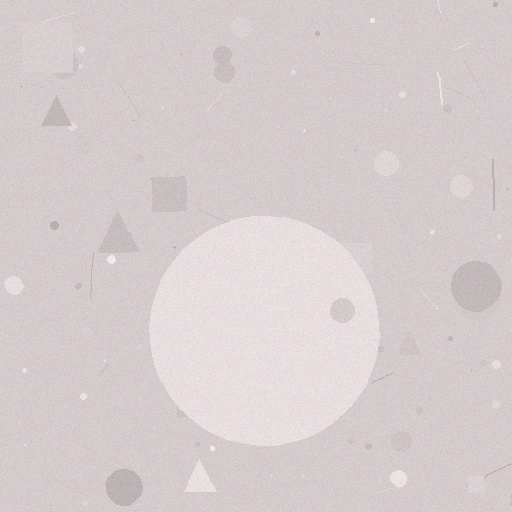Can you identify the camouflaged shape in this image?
The camouflaged shape is a circle.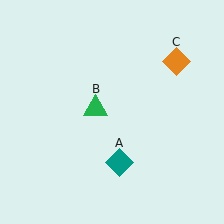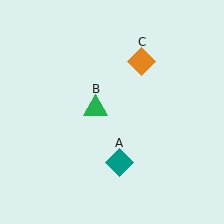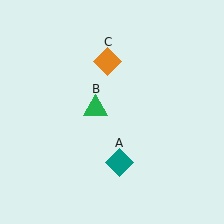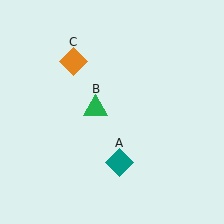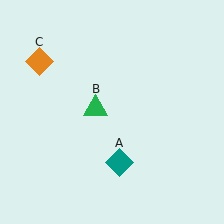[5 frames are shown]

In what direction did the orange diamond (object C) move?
The orange diamond (object C) moved left.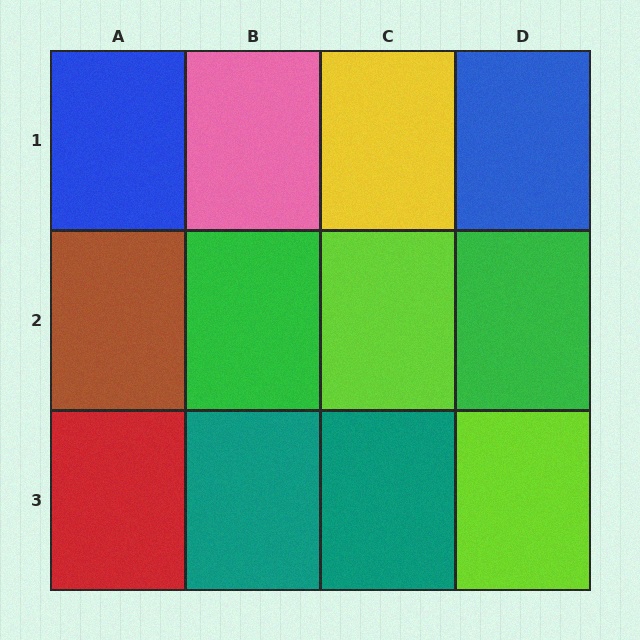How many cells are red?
1 cell is red.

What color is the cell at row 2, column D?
Green.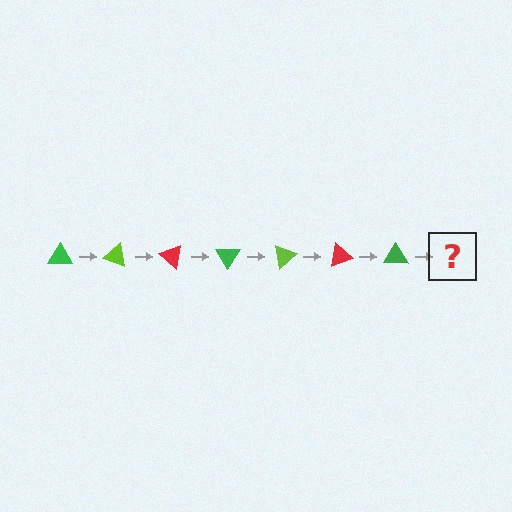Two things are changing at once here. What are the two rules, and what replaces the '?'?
The two rules are that it rotates 20 degrees each step and the color cycles through green, lime, and red. The '?' should be a lime triangle, rotated 140 degrees from the start.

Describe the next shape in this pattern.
It should be a lime triangle, rotated 140 degrees from the start.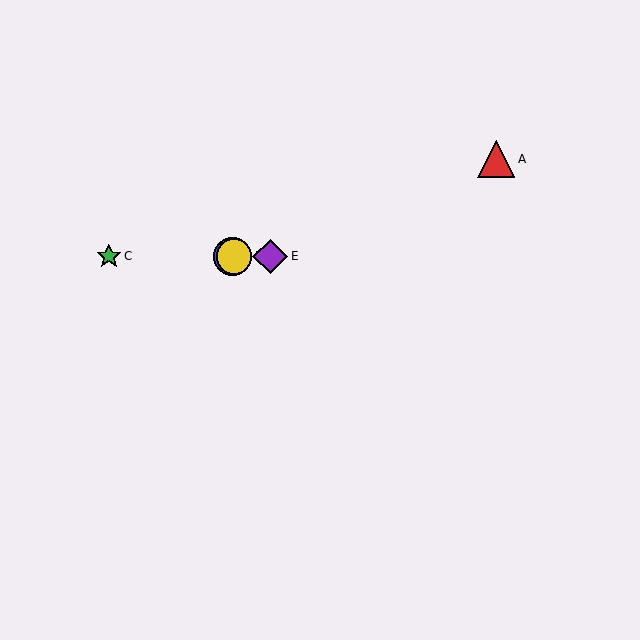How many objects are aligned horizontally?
4 objects (B, C, D, E) are aligned horizontally.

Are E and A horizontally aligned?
No, E is at y≈256 and A is at y≈159.